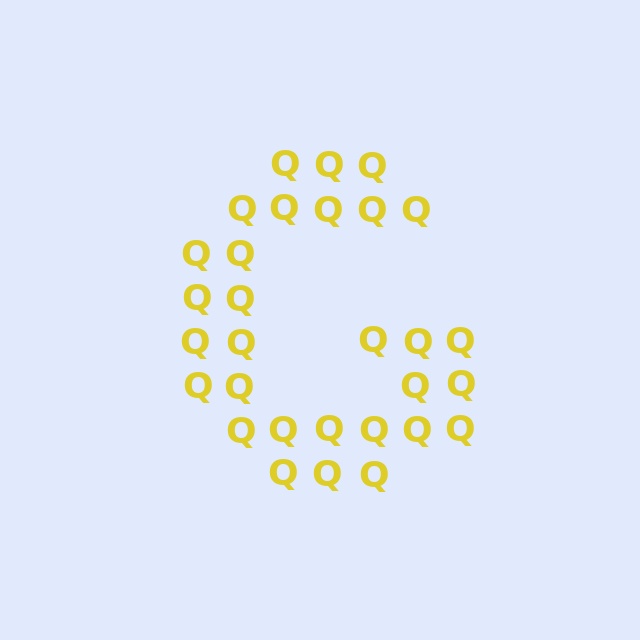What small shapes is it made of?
It is made of small letter Q's.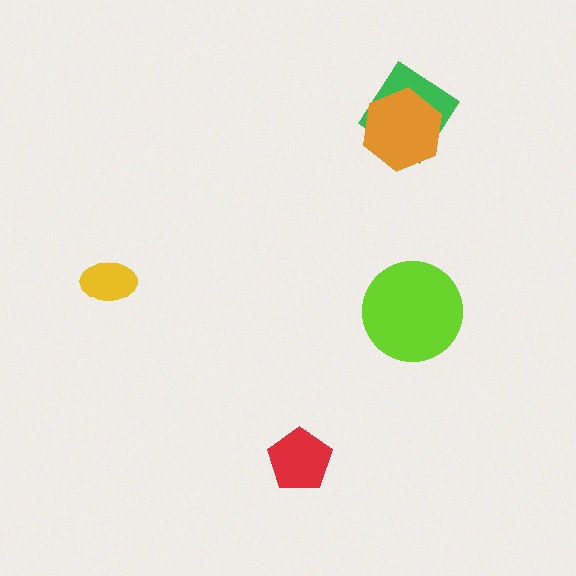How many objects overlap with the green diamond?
1 object overlaps with the green diamond.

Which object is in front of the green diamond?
The orange hexagon is in front of the green diamond.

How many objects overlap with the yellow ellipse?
0 objects overlap with the yellow ellipse.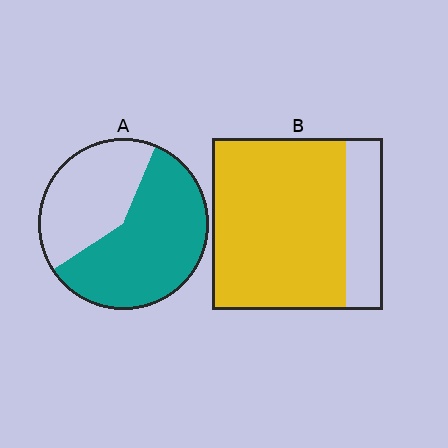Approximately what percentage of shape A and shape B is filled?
A is approximately 60% and B is approximately 80%.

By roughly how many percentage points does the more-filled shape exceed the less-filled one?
By roughly 20 percentage points (B over A).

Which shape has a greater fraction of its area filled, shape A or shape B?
Shape B.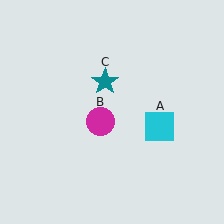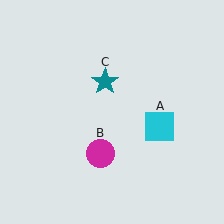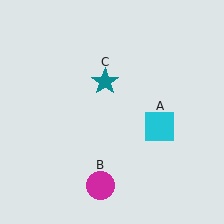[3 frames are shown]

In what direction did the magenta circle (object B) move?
The magenta circle (object B) moved down.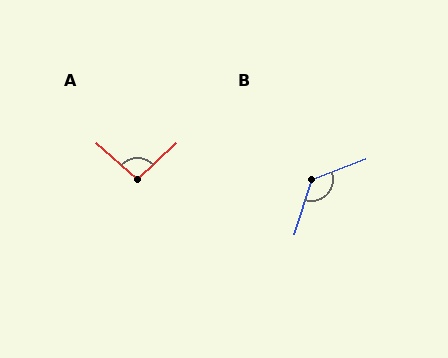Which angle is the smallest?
A, at approximately 95 degrees.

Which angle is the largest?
B, at approximately 129 degrees.